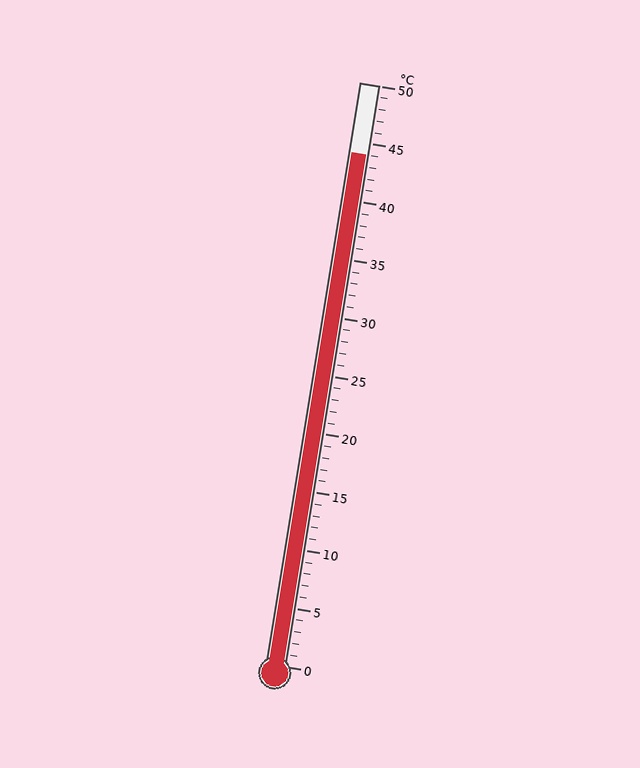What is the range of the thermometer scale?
The thermometer scale ranges from 0°C to 50°C.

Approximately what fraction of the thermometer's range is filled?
The thermometer is filled to approximately 90% of its range.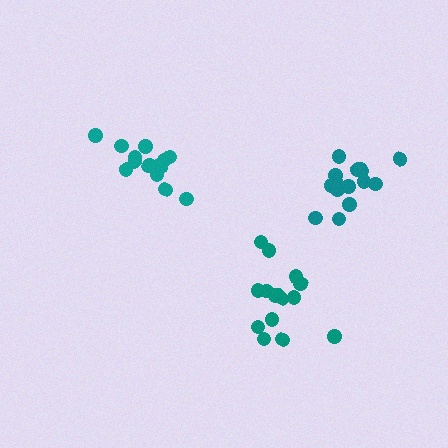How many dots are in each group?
Group 1: 15 dots, Group 2: 14 dots, Group 3: 17 dots (46 total).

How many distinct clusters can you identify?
There are 3 distinct clusters.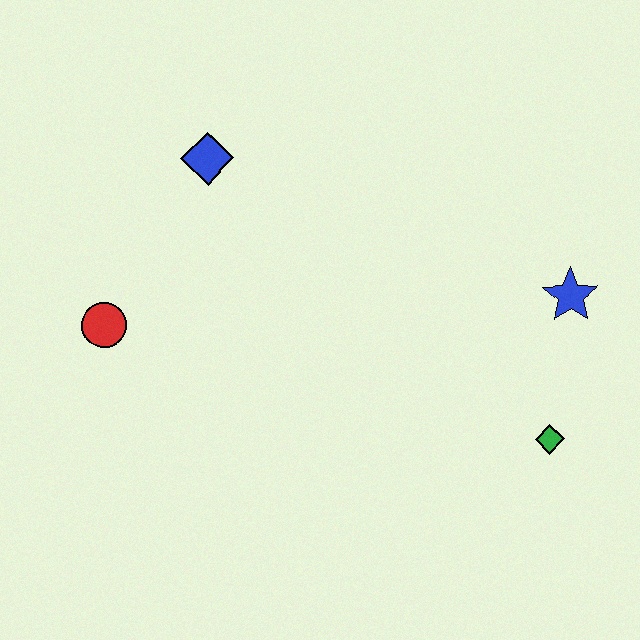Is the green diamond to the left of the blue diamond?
No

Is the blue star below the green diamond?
No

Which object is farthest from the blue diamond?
The green diamond is farthest from the blue diamond.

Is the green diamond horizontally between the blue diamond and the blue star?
Yes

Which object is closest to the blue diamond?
The red circle is closest to the blue diamond.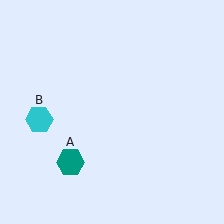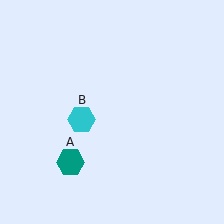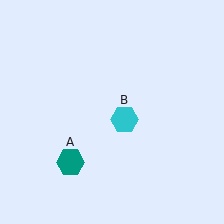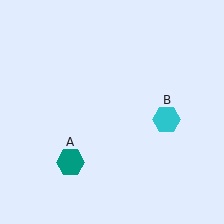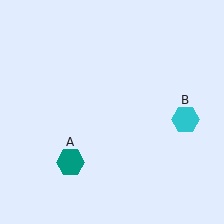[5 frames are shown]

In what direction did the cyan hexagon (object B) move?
The cyan hexagon (object B) moved right.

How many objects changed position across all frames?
1 object changed position: cyan hexagon (object B).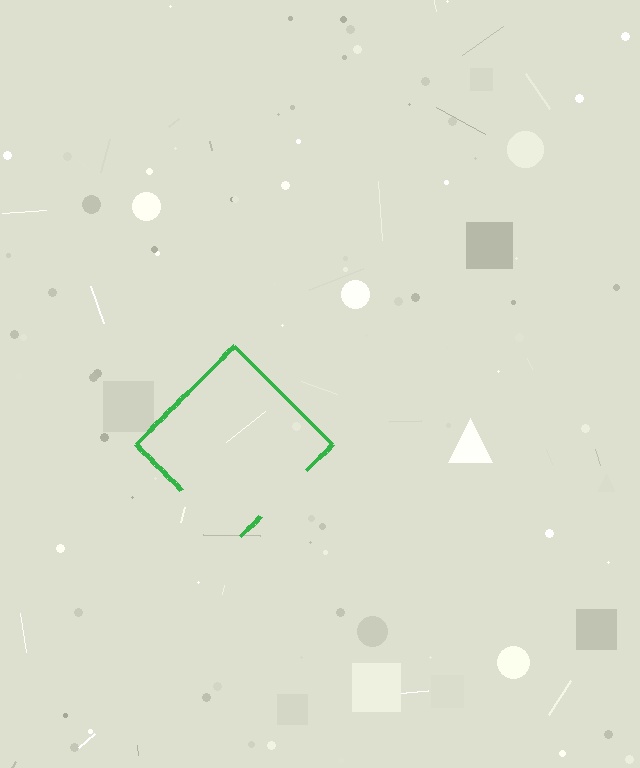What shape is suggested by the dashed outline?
The dashed outline suggests a diamond.